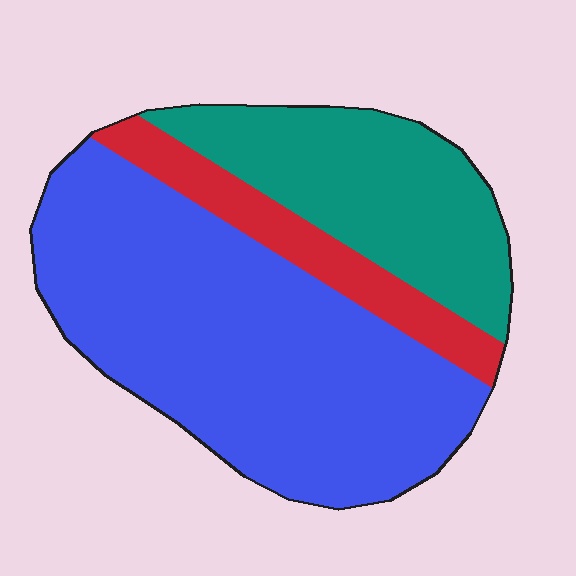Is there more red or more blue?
Blue.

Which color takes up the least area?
Red, at roughly 15%.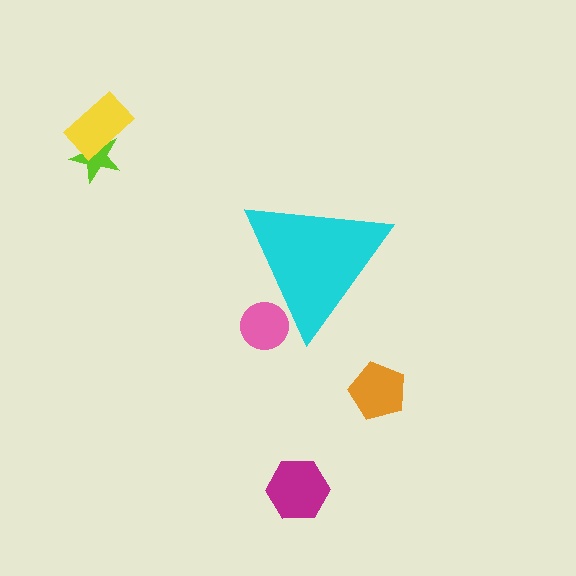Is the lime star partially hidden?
No, the lime star is fully visible.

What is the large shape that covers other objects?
A cyan triangle.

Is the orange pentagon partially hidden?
No, the orange pentagon is fully visible.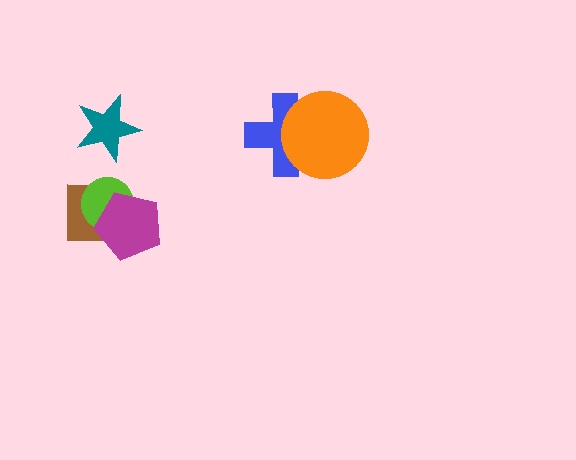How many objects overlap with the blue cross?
1 object overlaps with the blue cross.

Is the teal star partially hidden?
No, no other shape covers it.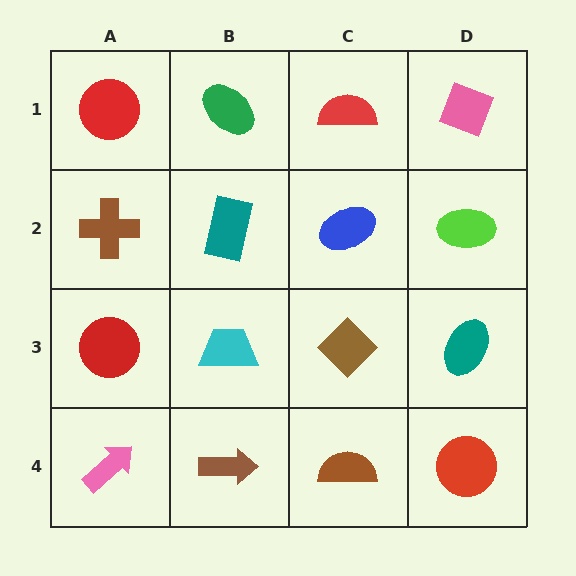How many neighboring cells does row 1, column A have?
2.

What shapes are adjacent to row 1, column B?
A teal rectangle (row 2, column B), a red circle (row 1, column A), a red semicircle (row 1, column C).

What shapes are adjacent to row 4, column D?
A teal ellipse (row 3, column D), a brown semicircle (row 4, column C).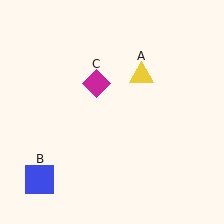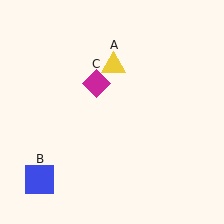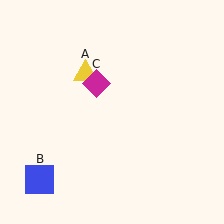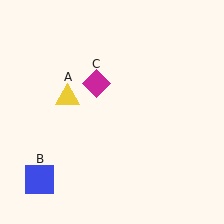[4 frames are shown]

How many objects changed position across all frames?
1 object changed position: yellow triangle (object A).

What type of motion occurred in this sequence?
The yellow triangle (object A) rotated counterclockwise around the center of the scene.